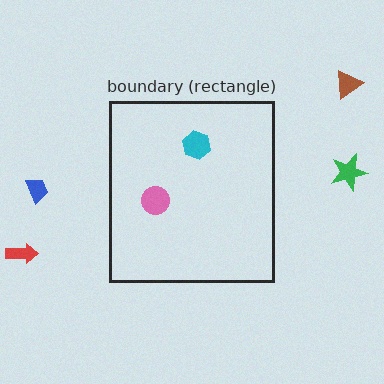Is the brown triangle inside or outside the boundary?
Outside.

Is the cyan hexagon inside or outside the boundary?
Inside.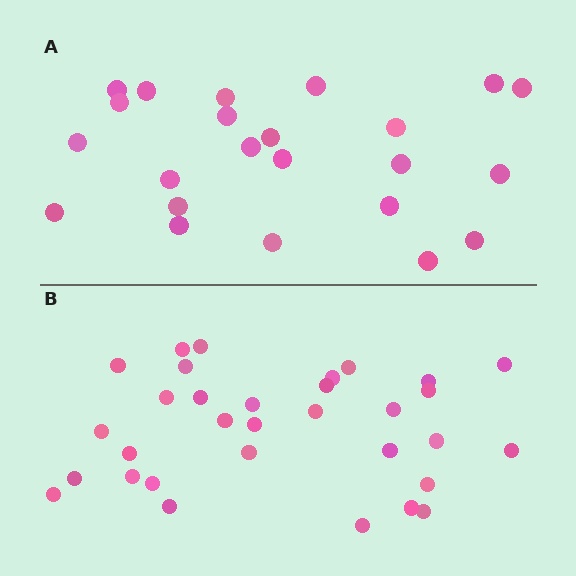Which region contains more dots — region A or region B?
Region B (the bottom region) has more dots.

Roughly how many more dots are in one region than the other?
Region B has roughly 8 or so more dots than region A.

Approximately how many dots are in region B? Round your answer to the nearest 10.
About 30 dots. (The exact count is 32, which rounds to 30.)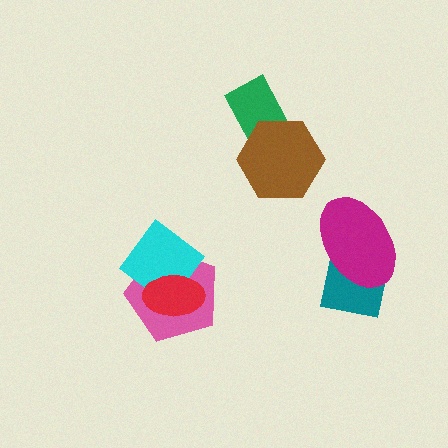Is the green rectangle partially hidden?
Yes, it is partially covered by another shape.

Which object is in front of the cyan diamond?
The red ellipse is in front of the cyan diamond.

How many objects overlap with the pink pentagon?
2 objects overlap with the pink pentagon.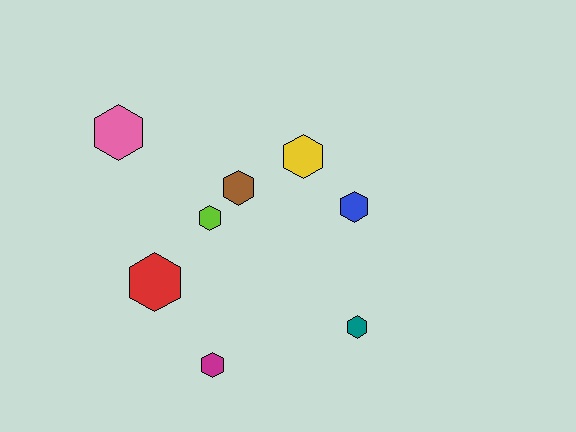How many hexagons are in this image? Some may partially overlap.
There are 8 hexagons.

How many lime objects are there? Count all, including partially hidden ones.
There is 1 lime object.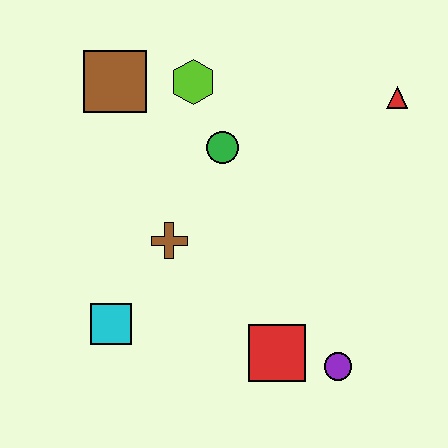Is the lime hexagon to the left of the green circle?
Yes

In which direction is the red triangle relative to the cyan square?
The red triangle is to the right of the cyan square.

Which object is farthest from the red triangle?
The cyan square is farthest from the red triangle.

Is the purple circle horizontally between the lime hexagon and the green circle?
No